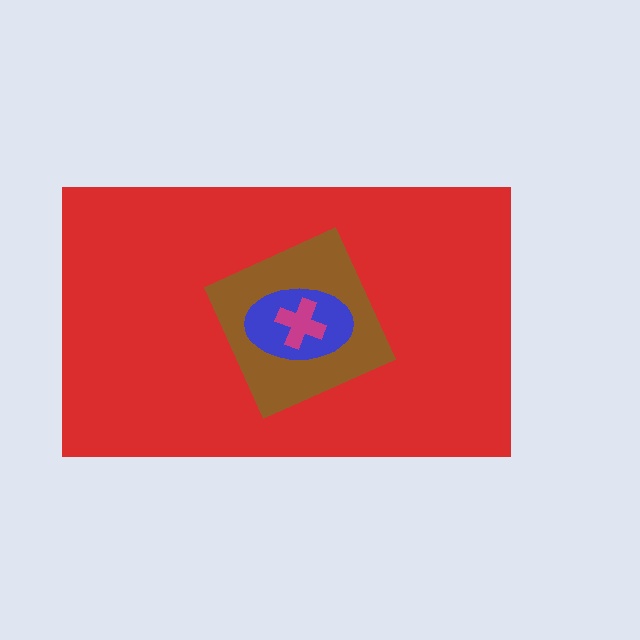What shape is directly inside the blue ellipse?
The magenta cross.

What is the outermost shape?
The red rectangle.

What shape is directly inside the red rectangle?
The brown diamond.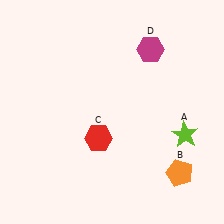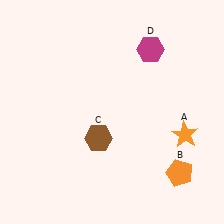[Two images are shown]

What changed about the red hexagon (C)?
In Image 1, C is red. In Image 2, it changed to brown.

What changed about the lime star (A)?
In Image 1, A is lime. In Image 2, it changed to orange.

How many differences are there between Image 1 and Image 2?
There are 2 differences between the two images.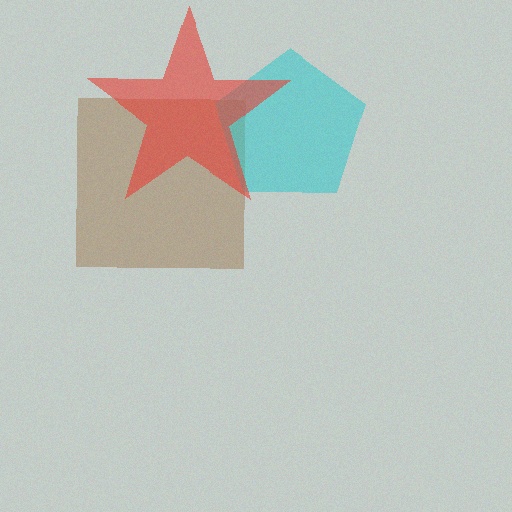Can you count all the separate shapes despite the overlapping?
Yes, there are 3 separate shapes.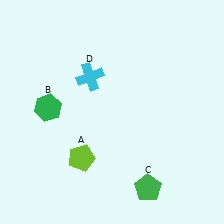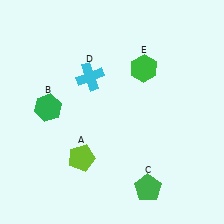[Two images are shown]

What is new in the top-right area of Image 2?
A green hexagon (E) was added in the top-right area of Image 2.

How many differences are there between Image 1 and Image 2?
There is 1 difference between the two images.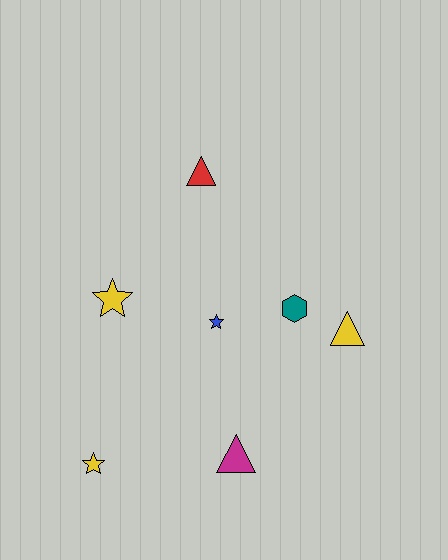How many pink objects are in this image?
There are no pink objects.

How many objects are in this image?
There are 7 objects.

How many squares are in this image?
There are no squares.